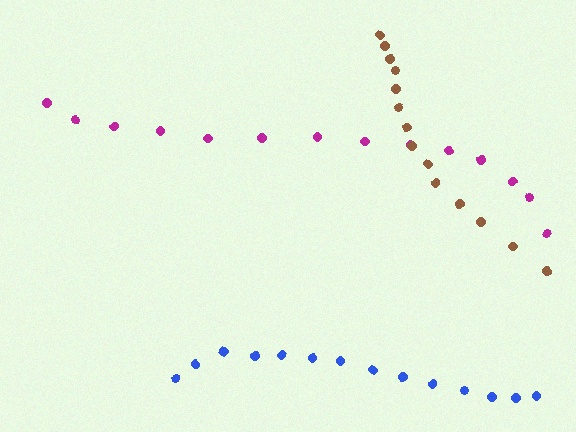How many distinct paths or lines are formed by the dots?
There are 3 distinct paths.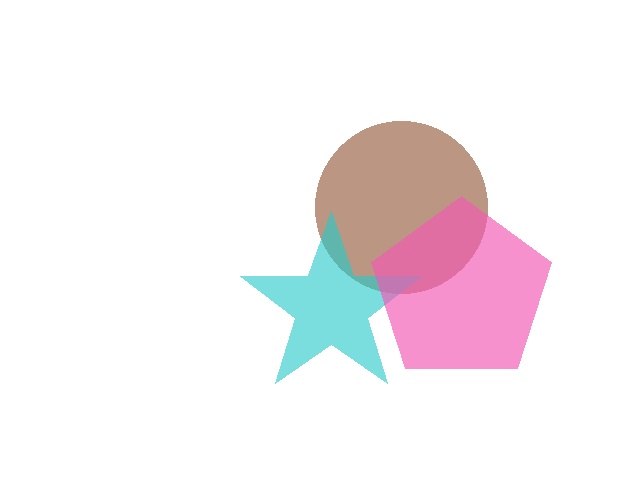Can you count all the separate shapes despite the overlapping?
Yes, there are 3 separate shapes.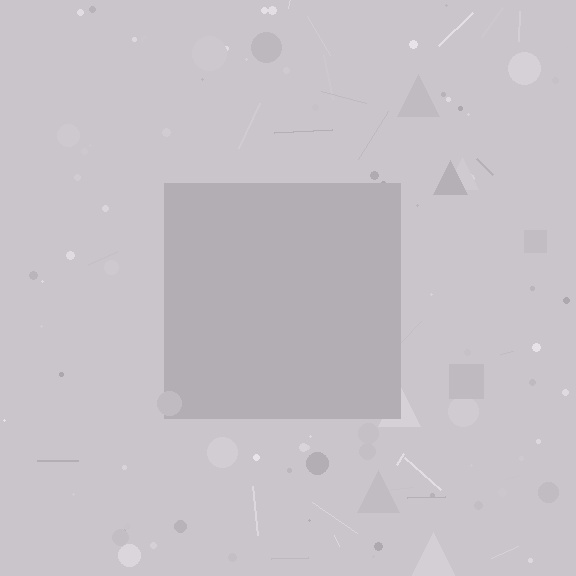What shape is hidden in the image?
A square is hidden in the image.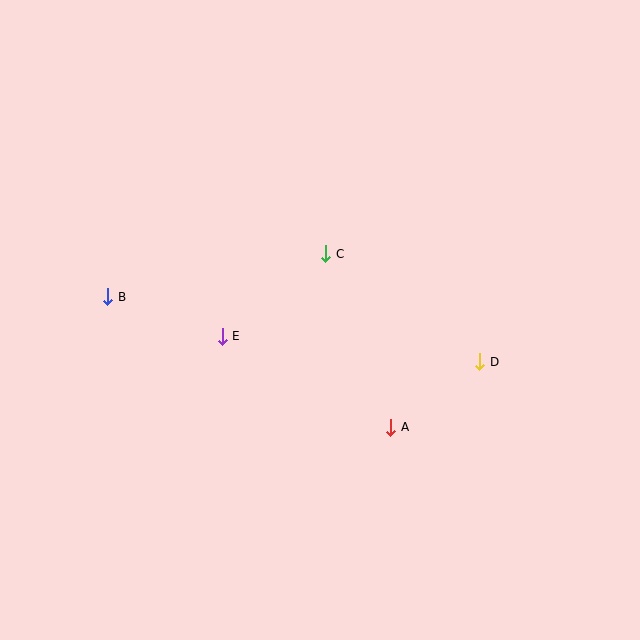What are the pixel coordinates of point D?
Point D is at (480, 362).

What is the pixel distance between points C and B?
The distance between C and B is 223 pixels.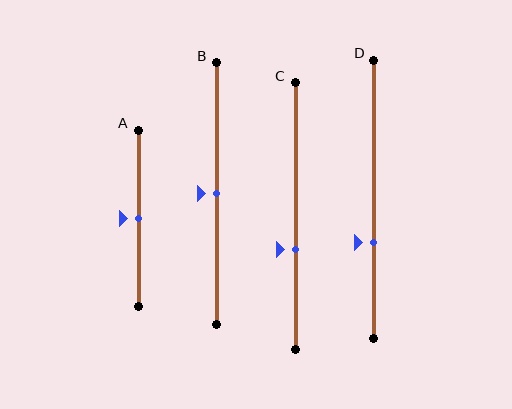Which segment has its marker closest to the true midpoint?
Segment A has its marker closest to the true midpoint.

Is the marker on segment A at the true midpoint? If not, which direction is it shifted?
Yes, the marker on segment A is at the true midpoint.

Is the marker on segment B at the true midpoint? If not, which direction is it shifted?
Yes, the marker on segment B is at the true midpoint.